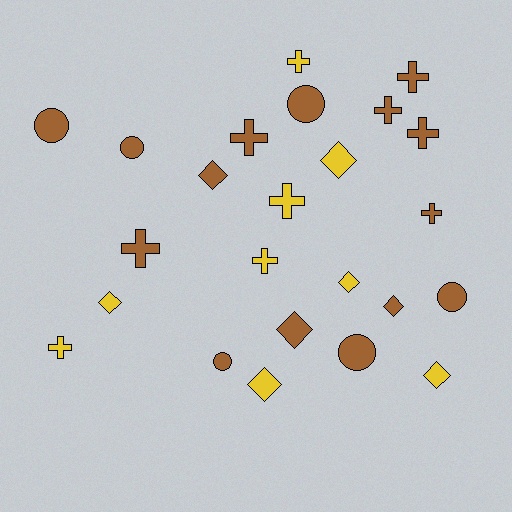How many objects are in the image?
There are 24 objects.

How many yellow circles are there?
There are no yellow circles.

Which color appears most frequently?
Brown, with 15 objects.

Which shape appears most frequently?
Cross, with 10 objects.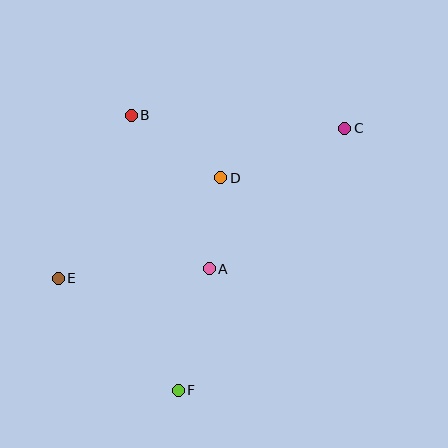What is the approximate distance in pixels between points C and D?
The distance between C and D is approximately 134 pixels.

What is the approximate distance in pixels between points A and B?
The distance between A and B is approximately 172 pixels.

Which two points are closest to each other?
Points A and D are closest to each other.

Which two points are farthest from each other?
Points C and E are farthest from each other.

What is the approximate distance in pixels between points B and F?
The distance between B and F is approximately 279 pixels.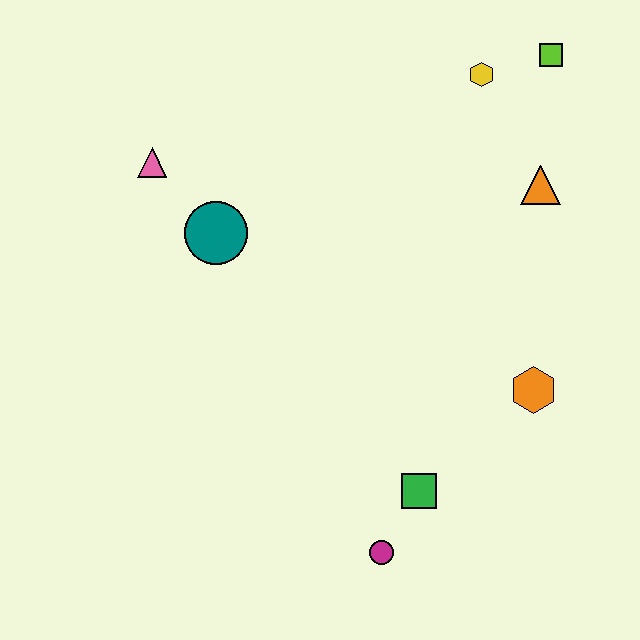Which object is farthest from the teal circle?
The lime square is farthest from the teal circle.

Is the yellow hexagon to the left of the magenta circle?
No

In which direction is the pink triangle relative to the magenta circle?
The pink triangle is above the magenta circle.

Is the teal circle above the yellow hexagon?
No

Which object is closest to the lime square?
The yellow hexagon is closest to the lime square.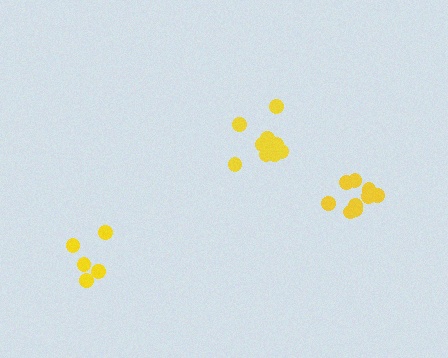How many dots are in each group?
Group 1: 5 dots, Group 2: 10 dots, Group 3: 9 dots (24 total).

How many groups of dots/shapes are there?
There are 3 groups.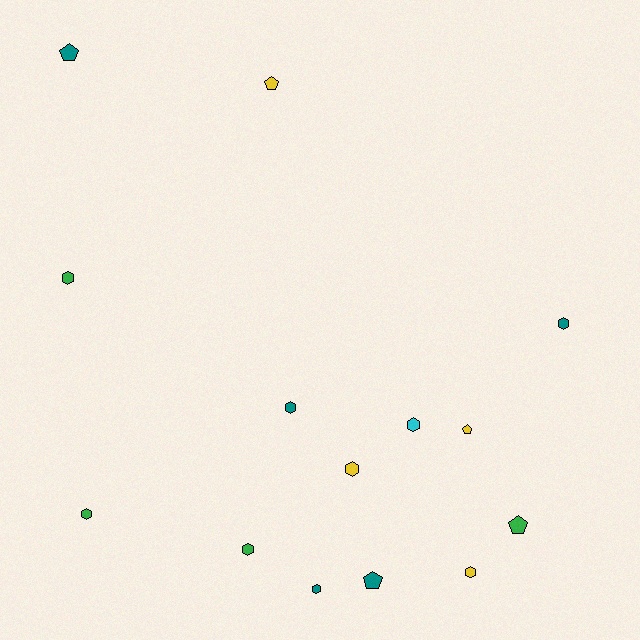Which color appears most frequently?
Teal, with 5 objects.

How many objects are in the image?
There are 14 objects.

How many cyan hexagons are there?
There is 1 cyan hexagon.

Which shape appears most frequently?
Hexagon, with 9 objects.